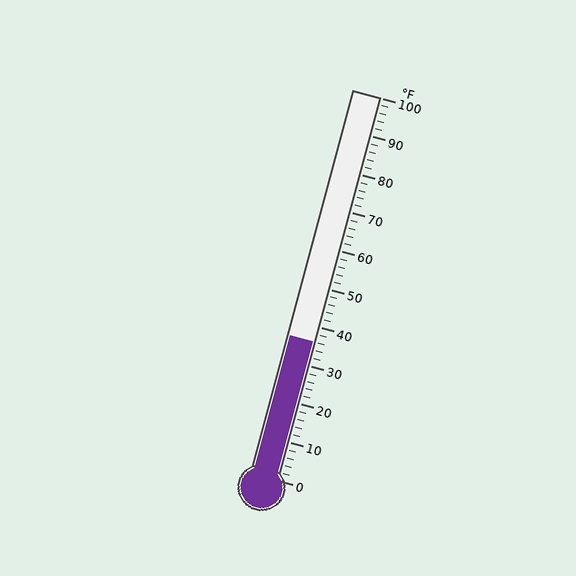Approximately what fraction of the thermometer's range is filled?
The thermometer is filled to approximately 35% of its range.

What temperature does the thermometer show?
The thermometer shows approximately 36°F.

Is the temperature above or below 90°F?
The temperature is below 90°F.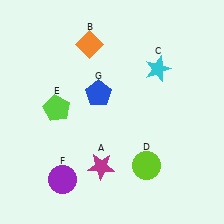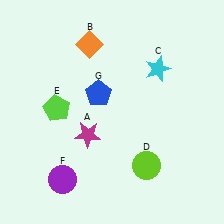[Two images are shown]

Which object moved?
The magenta star (A) moved up.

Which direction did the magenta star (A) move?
The magenta star (A) moved up.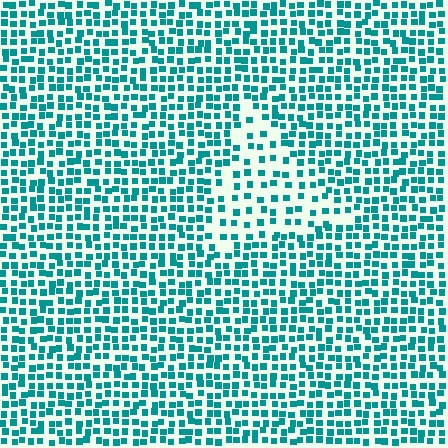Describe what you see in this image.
The image contains small teal elements arranged at two different densities. A triangle-shaped region is visible where the elements are less densely packed than the surrounding area.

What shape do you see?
I see a triangle.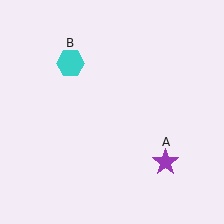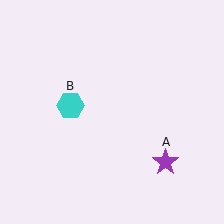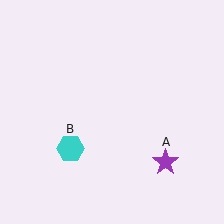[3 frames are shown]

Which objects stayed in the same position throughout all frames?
Purple star (object A) remained stationary.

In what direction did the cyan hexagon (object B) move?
The cyan hexagon (object B) moved down.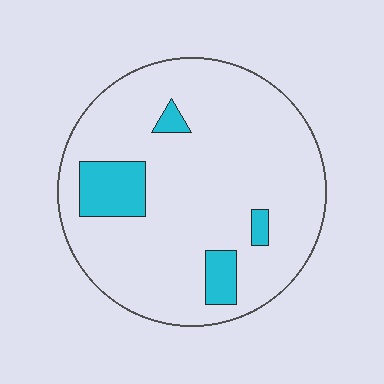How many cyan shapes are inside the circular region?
4.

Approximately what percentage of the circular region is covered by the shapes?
Approximately 10%.